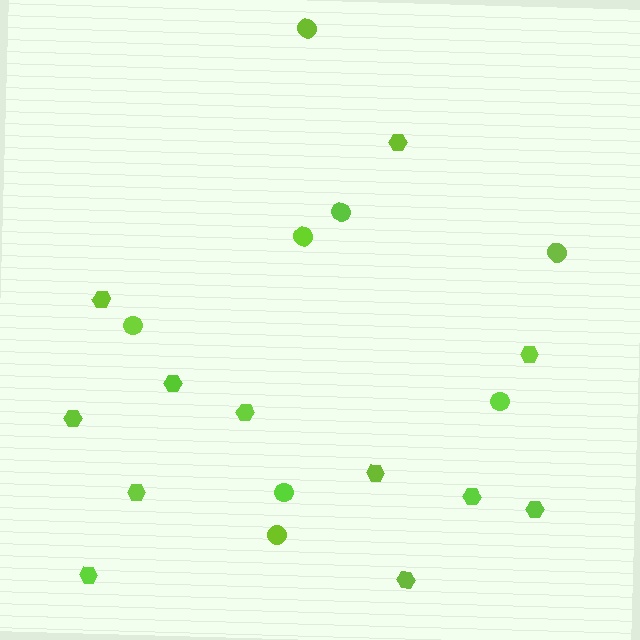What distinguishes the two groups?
There are 2 groups: one group of circles (8) and one group of hexagons (12).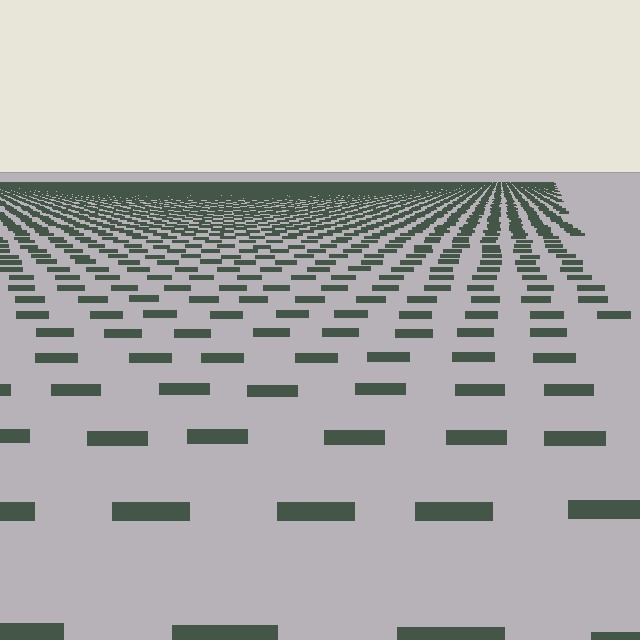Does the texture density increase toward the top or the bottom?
Density increases toward the top.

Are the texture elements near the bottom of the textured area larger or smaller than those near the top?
Larger. Near the bottom, elements are closer to the viewer and appear at a bigger on-screen size.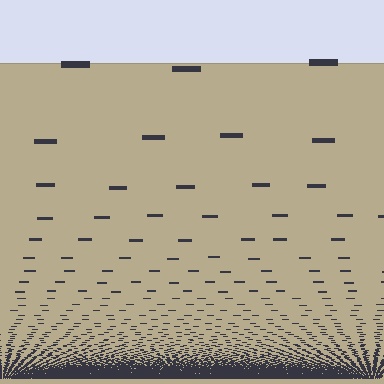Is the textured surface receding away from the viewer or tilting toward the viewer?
The surface appears to tilt toward the viewer. Texture elements get larger and sparser toward the top.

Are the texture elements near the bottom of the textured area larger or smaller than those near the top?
Smaller. The gradient is inverted — elements near the bottom are smaller and denser.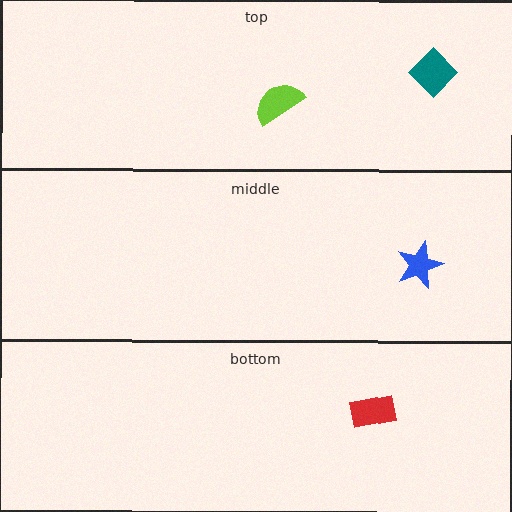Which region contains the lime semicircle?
The top region.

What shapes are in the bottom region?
The red rectangle.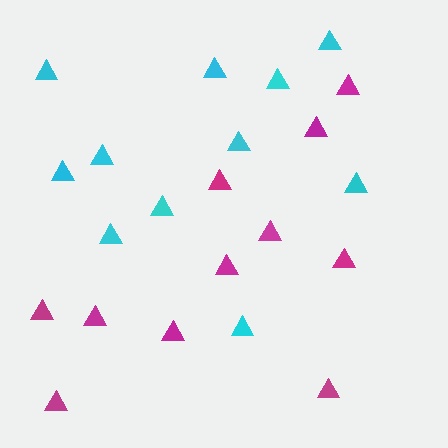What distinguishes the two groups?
There are 2 groups: one group of magenta triangles (11) and one group of cyan triangles (11).